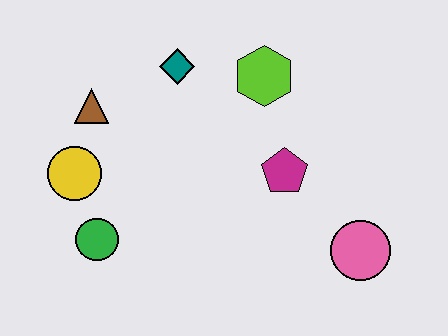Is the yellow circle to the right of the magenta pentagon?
No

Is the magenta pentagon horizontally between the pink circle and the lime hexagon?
Yes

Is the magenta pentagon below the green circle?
No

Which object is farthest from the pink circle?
The brown triangle is farthest from the pink circle.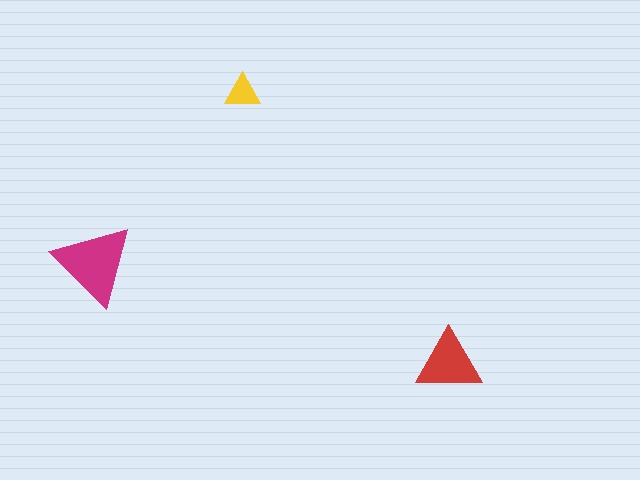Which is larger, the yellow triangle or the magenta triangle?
The magenta one.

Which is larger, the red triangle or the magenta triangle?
The magenta one.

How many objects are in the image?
There are 3 objects in the image.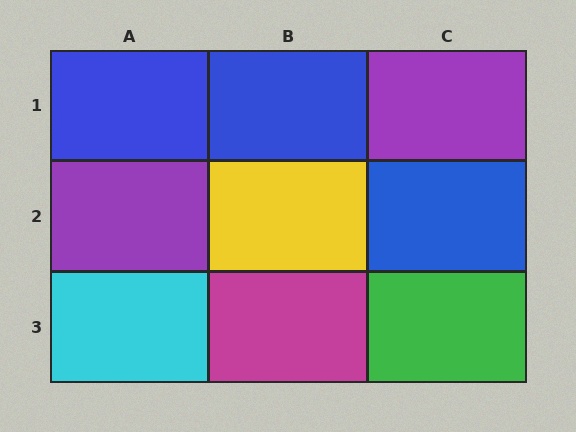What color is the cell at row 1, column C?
Purple.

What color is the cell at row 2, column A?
Purple.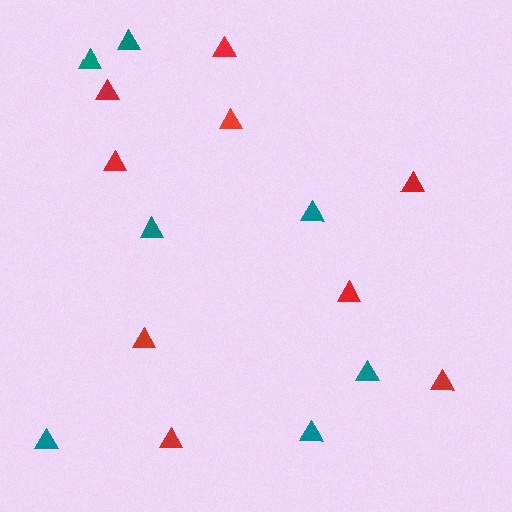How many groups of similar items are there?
There are 2 groups: one group of teal triangles (7) and one group of red triangles (9).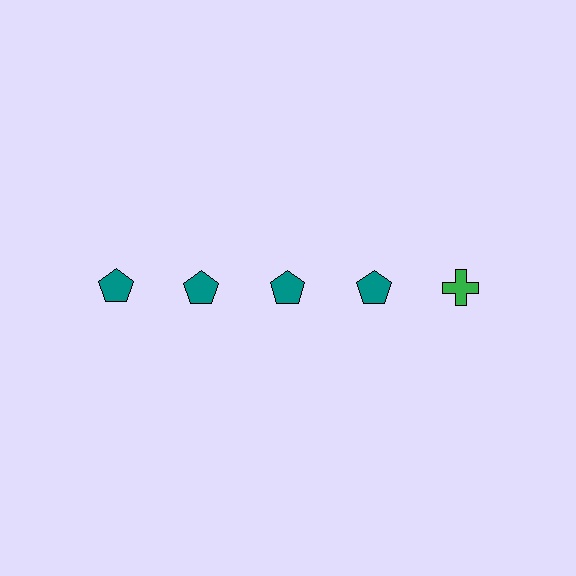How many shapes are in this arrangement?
There are 5 shapes arranged in a grid pattern.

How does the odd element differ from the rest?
It differs in both color (green instead of teal) and shape (cross instead of pentagon).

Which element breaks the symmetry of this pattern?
The green cross in the top row, rightmost column breaks the symmetry. All other shapes are teal pentagons.